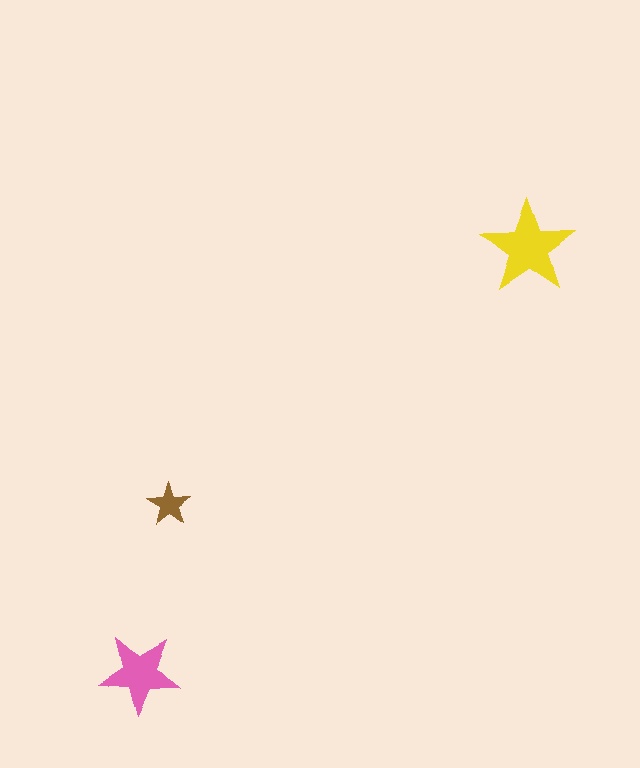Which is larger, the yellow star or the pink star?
The yellow one.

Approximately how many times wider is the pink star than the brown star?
About 2 times wider.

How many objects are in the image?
There are 3 objects in the image.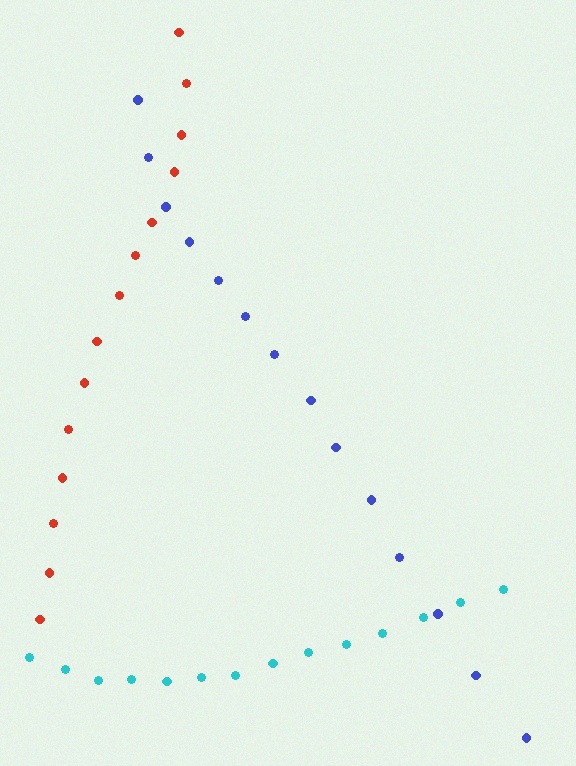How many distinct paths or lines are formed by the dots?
There are 3 distinct paths.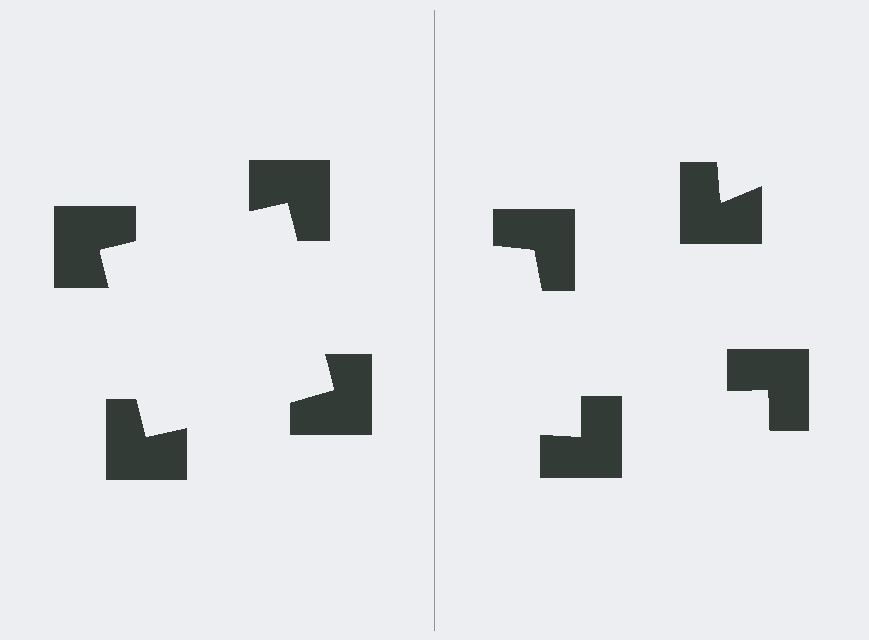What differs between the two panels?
The notched squares are positioned identically on both sides; only the wedge orientations differ. On the left they align to a square; on the right they are misaligned.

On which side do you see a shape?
An illusory square appears on the left side. On the right side the wedge cuts are rotated, so no coherent shape forms.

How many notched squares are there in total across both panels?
8 — 4 on each side.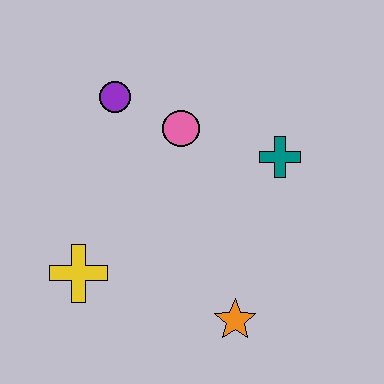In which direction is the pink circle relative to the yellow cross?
The pink circle is above the yellow cross.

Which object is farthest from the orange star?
The purple circle is farthest from the orange star.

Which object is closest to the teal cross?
The pink circle is closest to the teal cross.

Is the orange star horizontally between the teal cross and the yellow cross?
Yes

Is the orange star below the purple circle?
Yes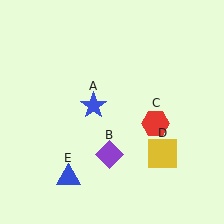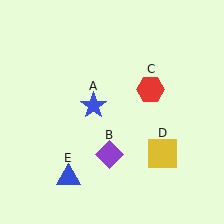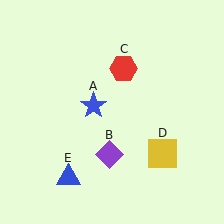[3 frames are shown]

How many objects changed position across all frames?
1 object changed position: red hexagon (object C).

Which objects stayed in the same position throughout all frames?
Blue star (object A) and purple diamond (object B) and yellow square (object D) and blue triangle (object E) remained stationary.